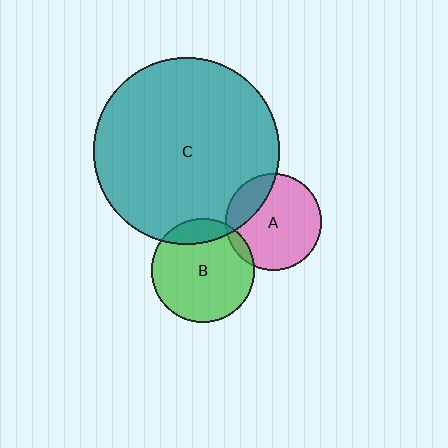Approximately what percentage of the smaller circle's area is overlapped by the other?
Approximately 5%.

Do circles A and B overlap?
Yes.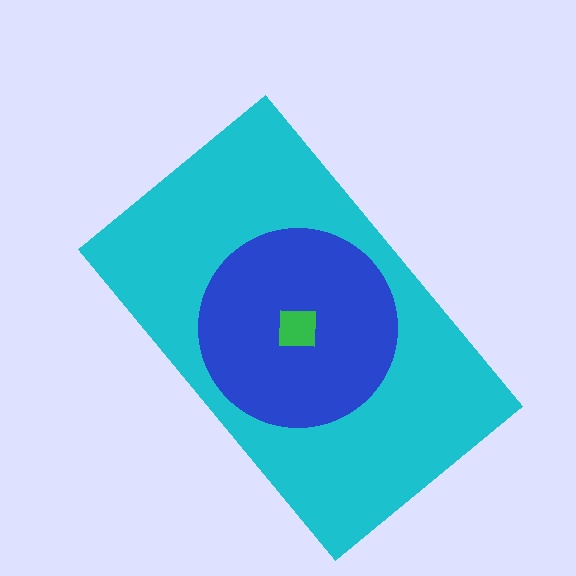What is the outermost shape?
The cyan rectangle.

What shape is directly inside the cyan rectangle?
The blue circle.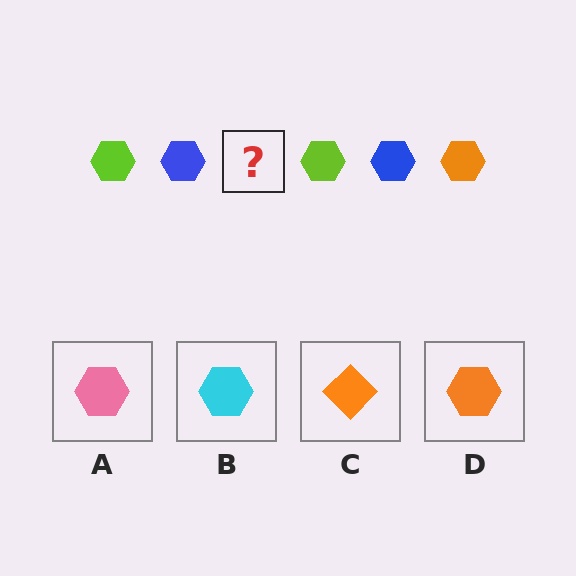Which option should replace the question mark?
Option D.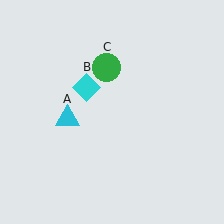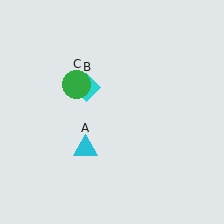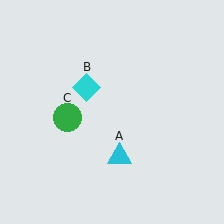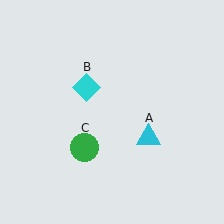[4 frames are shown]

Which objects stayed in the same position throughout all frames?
Cyan diamond (object B) remained stationary.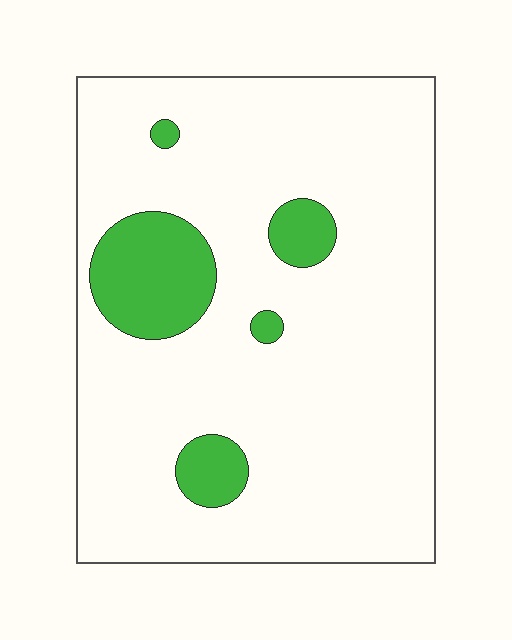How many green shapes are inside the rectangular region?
5.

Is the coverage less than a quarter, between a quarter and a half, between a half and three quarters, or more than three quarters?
Less than a quarter.